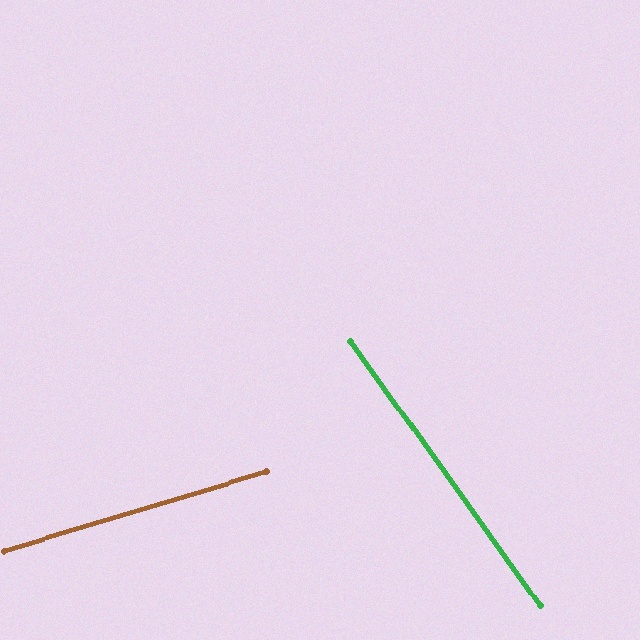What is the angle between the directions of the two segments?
Approximately 71 degrees.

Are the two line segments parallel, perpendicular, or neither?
Neither parallel nor perpendicular — they differ by about 71°.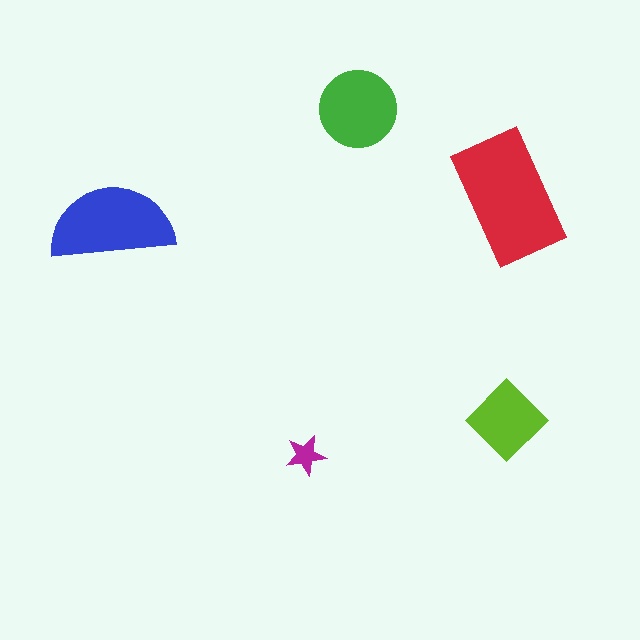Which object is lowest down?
The magenta star is bottommost.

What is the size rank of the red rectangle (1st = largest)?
1st.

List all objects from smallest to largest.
The magenta star, the lime diamond, the green circle, the blue semicircle, the red rectangle.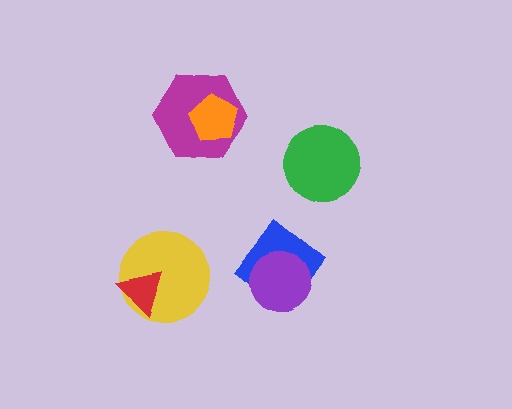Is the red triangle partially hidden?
No, no other shape covers it.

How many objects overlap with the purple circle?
1 object overlaps with the purple circle.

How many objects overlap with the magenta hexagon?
1 object overlaps with the magenta hexagon.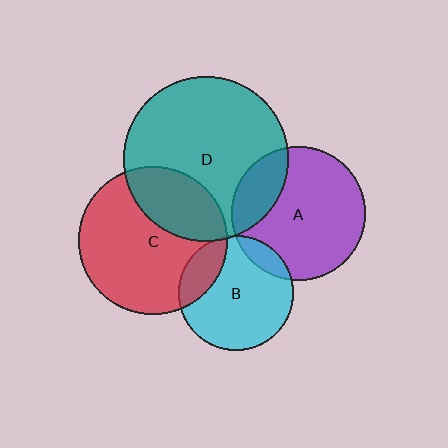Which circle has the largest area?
Circle D (teal).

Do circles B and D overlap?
Yes.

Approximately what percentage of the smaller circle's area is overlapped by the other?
Approximately 5%.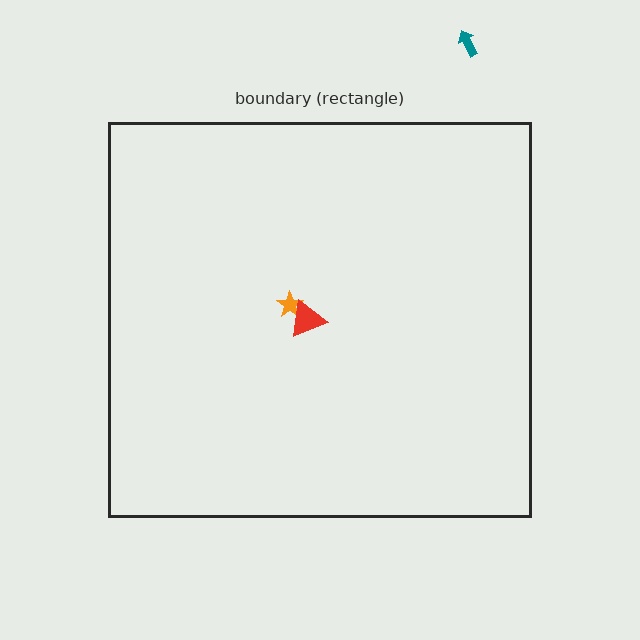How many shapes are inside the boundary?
2 inside, 1 outside.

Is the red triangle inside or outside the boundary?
Inside.